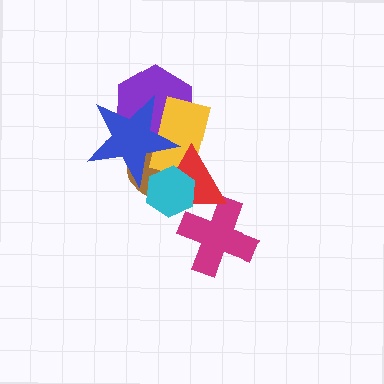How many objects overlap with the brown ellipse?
5 objects overlap with the brown ellipse.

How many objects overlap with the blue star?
5 objects overlap with the blue star.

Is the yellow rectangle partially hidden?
Yes, it is partially covered by another shape.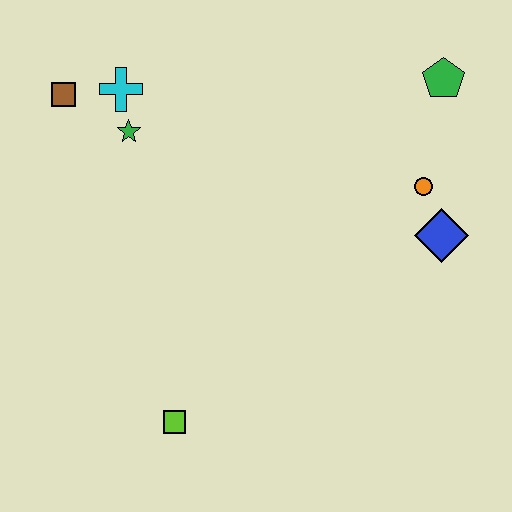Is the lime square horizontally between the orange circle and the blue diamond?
No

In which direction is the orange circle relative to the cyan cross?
The orange circle is to the right of the cyan cross.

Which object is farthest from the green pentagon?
The lime square is farthest from the green pentagon.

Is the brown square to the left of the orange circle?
Yes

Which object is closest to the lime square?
The green star is closest to the lime square.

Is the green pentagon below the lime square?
No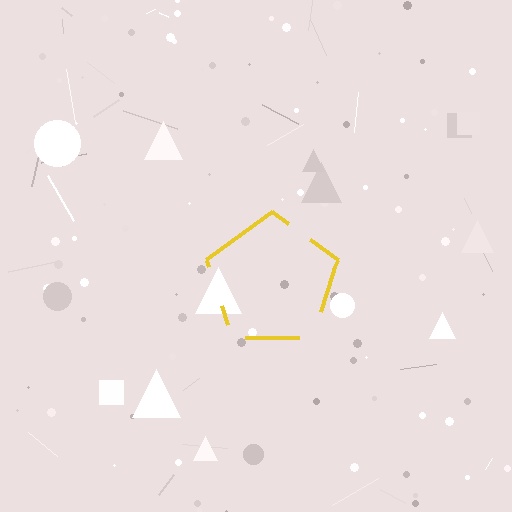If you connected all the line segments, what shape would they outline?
They would outline a pentagon.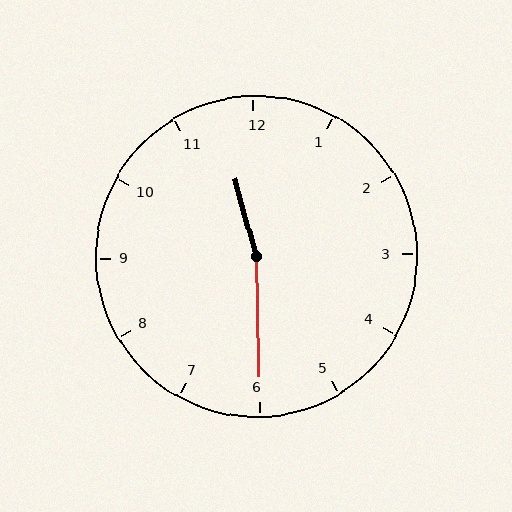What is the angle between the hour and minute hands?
Approximately 165 degrees.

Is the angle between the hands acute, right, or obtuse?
It is obtuse.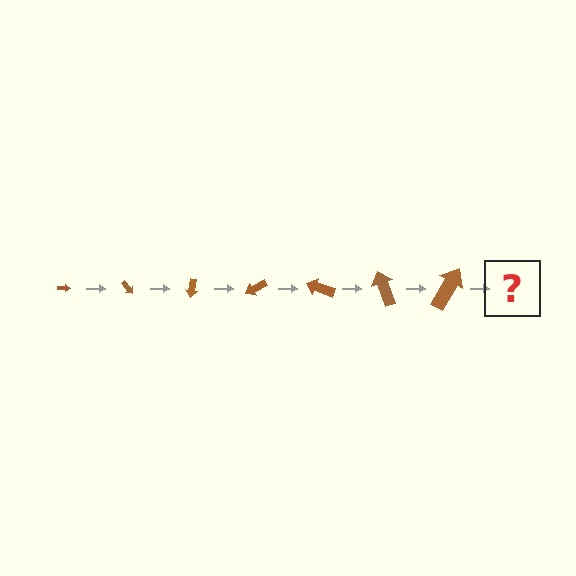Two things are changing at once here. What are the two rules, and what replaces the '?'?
The two rules are that the arrow grows larger each step and it rotates 50 degrees each step. The '?' should be an arrow, larger than the previous one and rotated 350 degrees from the start.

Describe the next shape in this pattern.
It should be an arrow, larger than the previous one and rotated 350 degrees from the start.